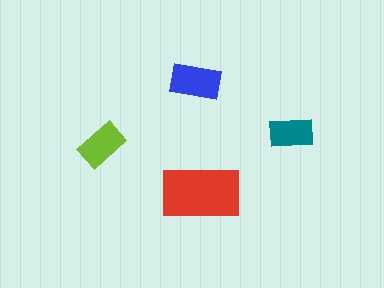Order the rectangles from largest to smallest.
the red one, the blue one, the lime one, the teal one.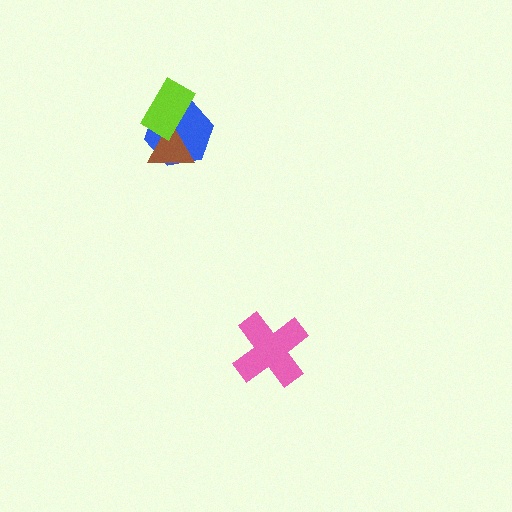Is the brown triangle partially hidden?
Yes, it is partially covered by another shape.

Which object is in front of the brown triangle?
The lime rectangle is in front of the brown triangle.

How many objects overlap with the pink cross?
0 objects overlap with the pink cross.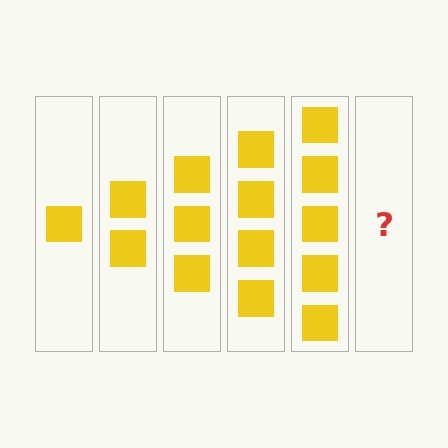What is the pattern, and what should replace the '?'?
The pattern is that each step adds one more square. The '?' should be 6 squares.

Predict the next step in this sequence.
The next step is 6 squares.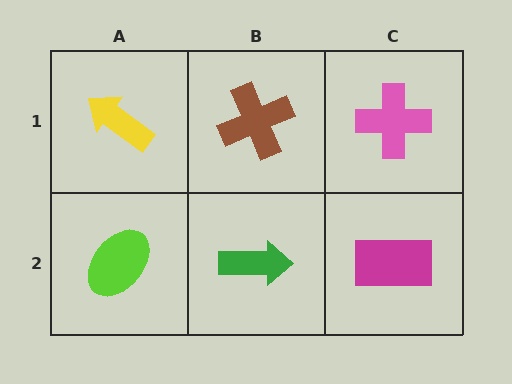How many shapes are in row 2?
3 shapes.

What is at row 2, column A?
A lime ellipse.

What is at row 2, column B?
A green arrow.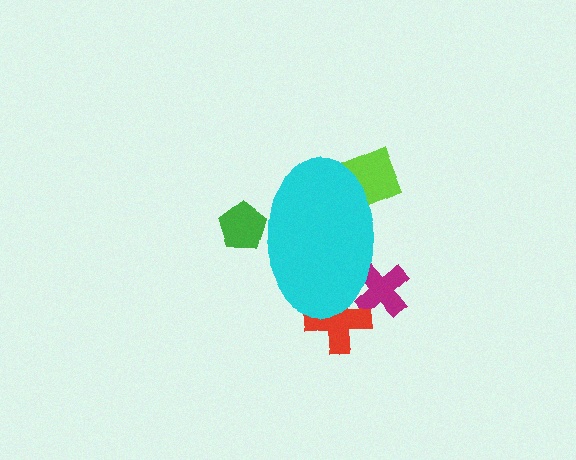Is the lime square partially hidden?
Yes, the lime square is partially hidden behind the cyan ellipse.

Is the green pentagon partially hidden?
Yes, the green pentagon is partially hidden behind the cyan ellipse.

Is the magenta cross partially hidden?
Yes, the magenta cross is partially hidden behind the cyan ellipse.